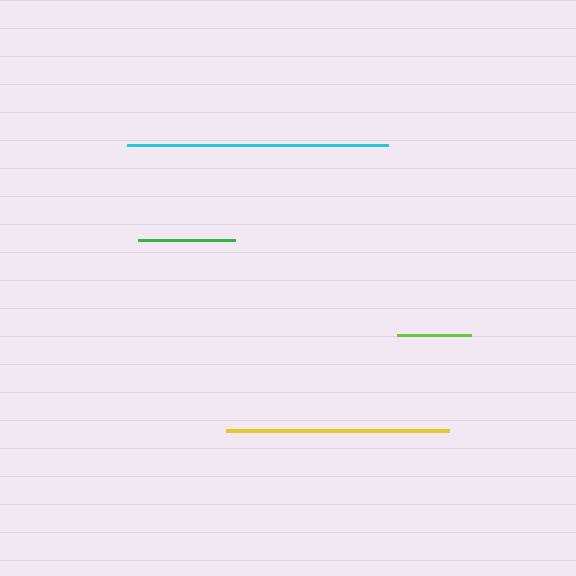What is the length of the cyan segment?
The cyan segment is approximately 260 pixels long.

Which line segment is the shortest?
The lime line is the shortest at approximately 74 pixels.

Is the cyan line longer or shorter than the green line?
The cyan line is longer than the green line.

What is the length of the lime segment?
The lime segment is approximately 74 pixels long.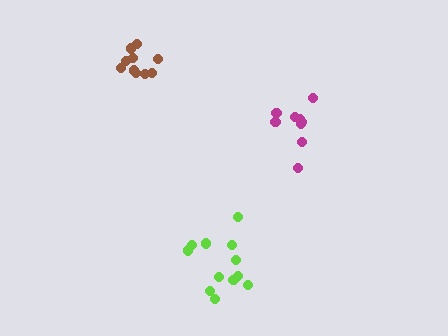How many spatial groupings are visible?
There are 3 spatial groupings.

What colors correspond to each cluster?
The clusters are colored: lime, magenta, brown.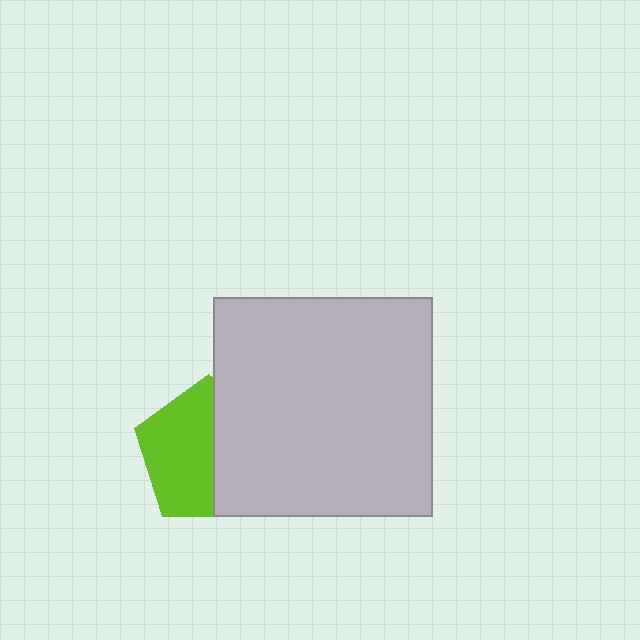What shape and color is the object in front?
The object in front is a light gray square.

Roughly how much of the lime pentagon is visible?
About half of it is visible (roughly 55%).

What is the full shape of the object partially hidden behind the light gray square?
The partially hidden object is a lime pentagon.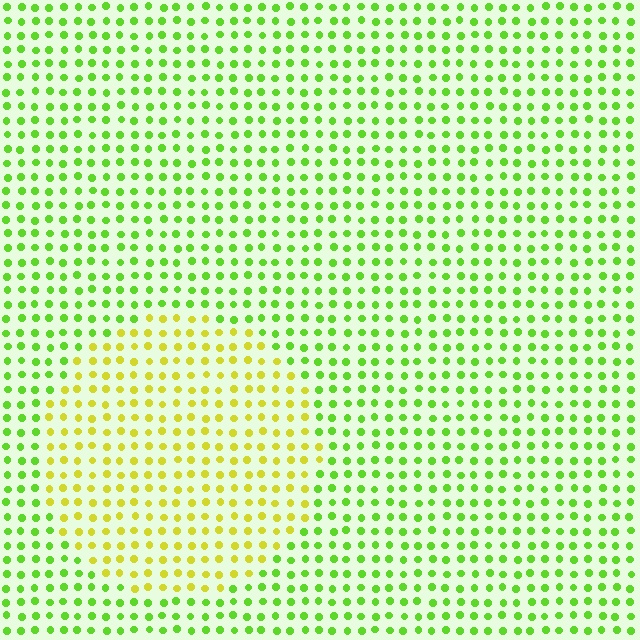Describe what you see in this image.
The image is filled with small lime elements in a uniform arrangement. A circle-shaped region is visible where the elements are tinted to a slightly different hue, forming a subtle color boundary.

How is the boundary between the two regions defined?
The boundary is defined purely by a slight shift in hue (about 41 degrees). Spacing, size, and orientation are identical on both sides.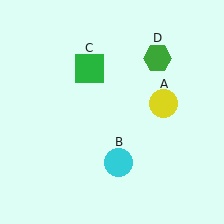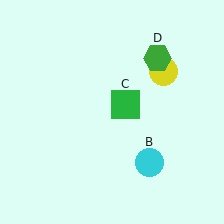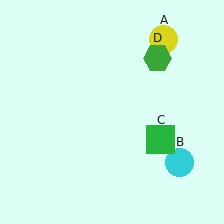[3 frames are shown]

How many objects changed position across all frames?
3 objects changed position: yellow circle (object A), cyan circle (object B), green square (object C).